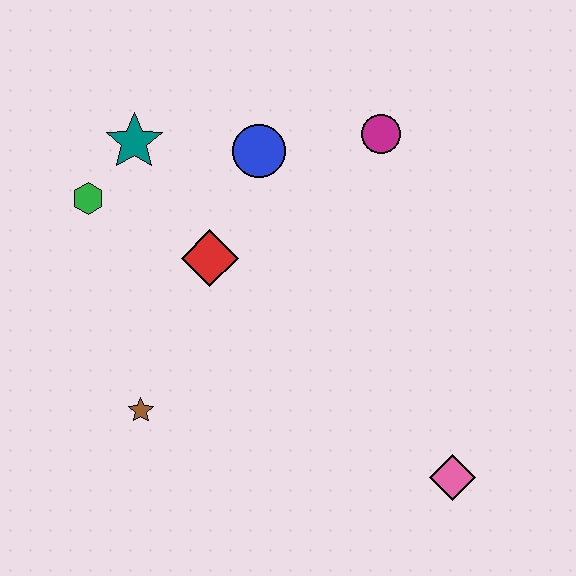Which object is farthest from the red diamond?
The pink diamond is farthest from the red diamond.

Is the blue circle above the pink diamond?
Yes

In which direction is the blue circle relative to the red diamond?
The blue circle is above the red diamond.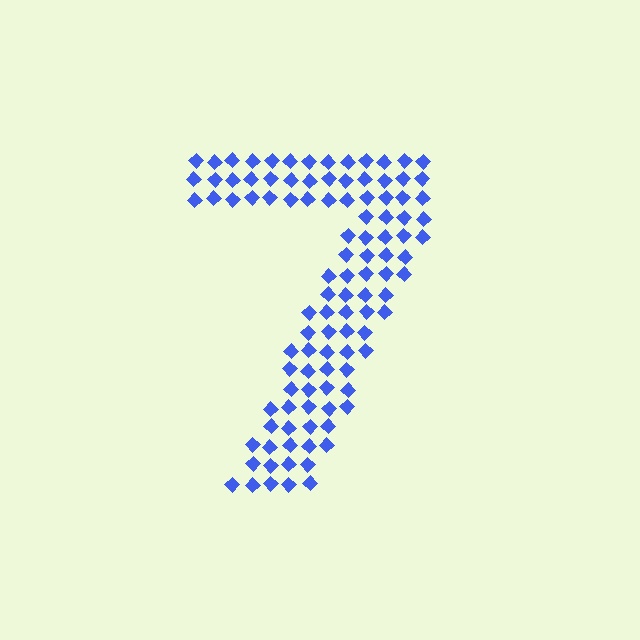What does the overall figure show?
The overall figure shows the digit 7.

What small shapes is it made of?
It is made of small diamonds.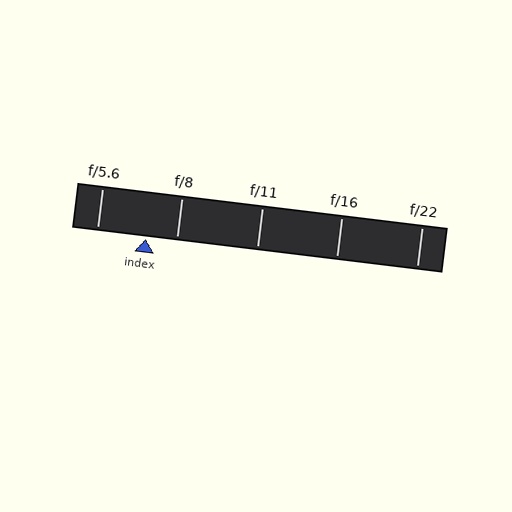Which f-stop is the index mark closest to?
The index mark is closest to f/8.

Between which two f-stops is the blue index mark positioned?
The index mark is between f/5.6 and f/8.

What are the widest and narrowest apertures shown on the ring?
The widest aperture shown is f/5.6 and the narrowest is f/22.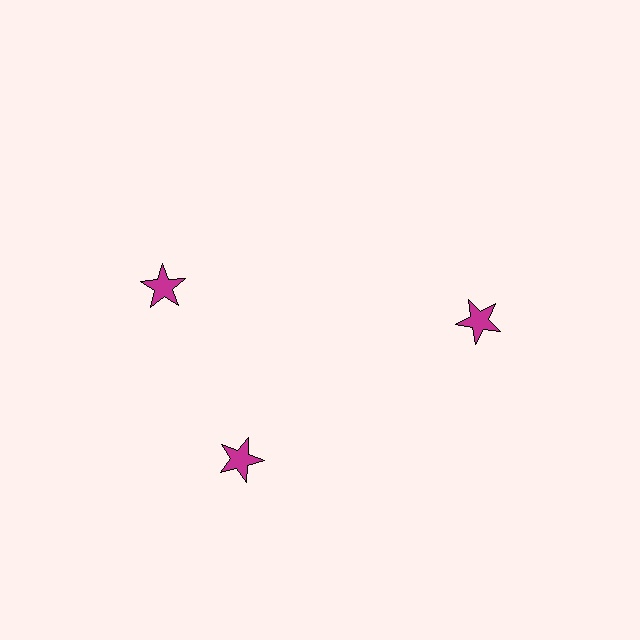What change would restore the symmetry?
The symmetry would be restored by rotating it back into even spacing with its neighbors so that all 3 stars sit at equal angles and equal distance from the center.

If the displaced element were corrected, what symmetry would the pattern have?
It would have 3-fold rotational symmetry — the pattern would map onto itself every 120 degrees.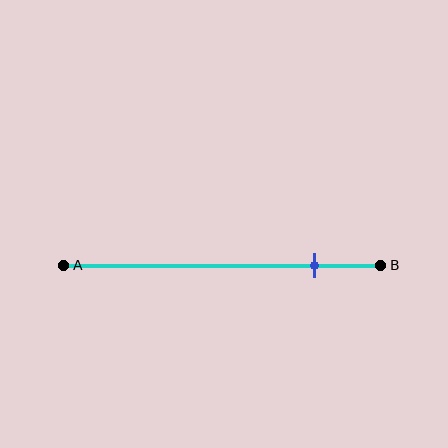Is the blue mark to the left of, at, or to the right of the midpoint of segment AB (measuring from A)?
The blue mark is to the right of the midpoint of segment AB.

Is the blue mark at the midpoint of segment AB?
No, the mark is at about 80% from A, not at the 50% midpoint.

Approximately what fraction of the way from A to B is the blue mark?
The blue mark is approximately 80% of the way from A to B.